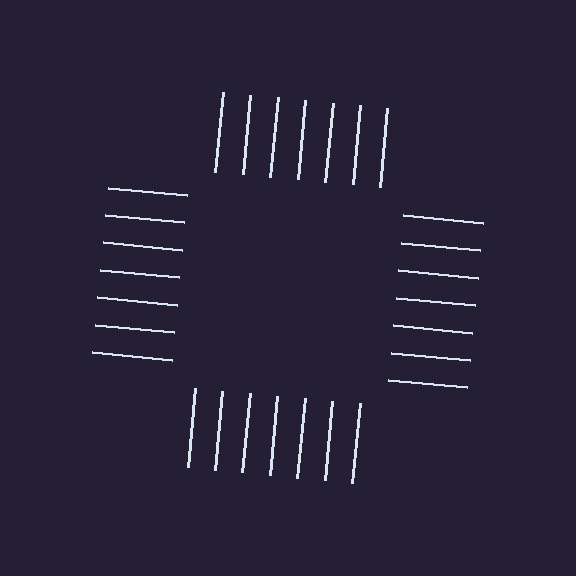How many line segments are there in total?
28 — 7 along each of the 4 edges.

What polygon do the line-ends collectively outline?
An illusory square — the line segments terminate on its edges but no continuous stroke is drawn.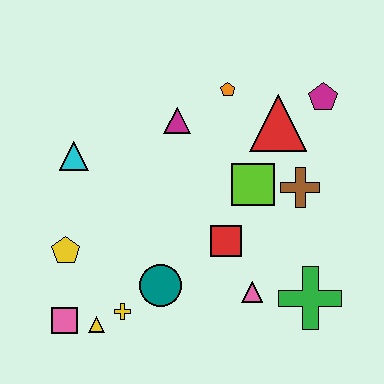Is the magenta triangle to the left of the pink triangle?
Yes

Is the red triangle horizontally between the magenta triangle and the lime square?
No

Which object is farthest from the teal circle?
The magenta pentagon is farthest from the teal circle.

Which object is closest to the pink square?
The yellow triangle is closest to the pink square.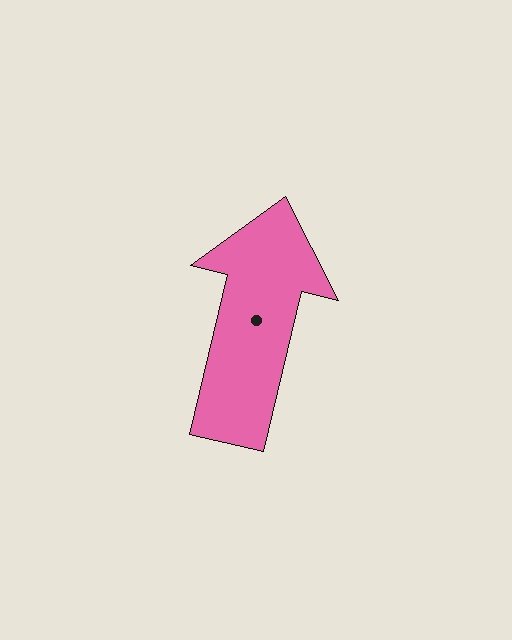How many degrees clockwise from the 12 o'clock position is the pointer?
Approximately 13 degrees.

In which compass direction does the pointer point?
North.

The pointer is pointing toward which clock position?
Roughly 12 o'clock.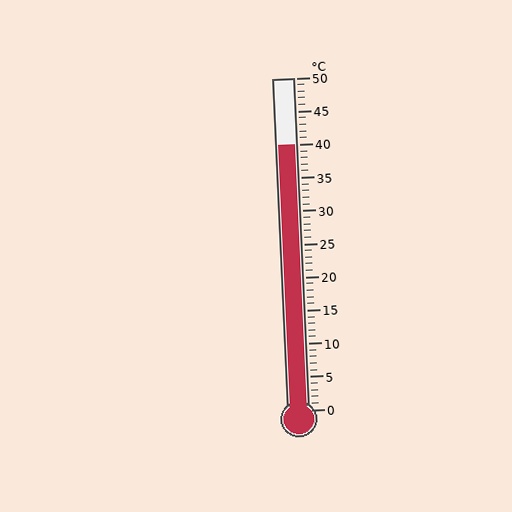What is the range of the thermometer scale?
The thermometer scale ranges from 0°C to 50°C.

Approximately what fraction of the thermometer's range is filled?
The thermometer is filled to approximately 80% of its range.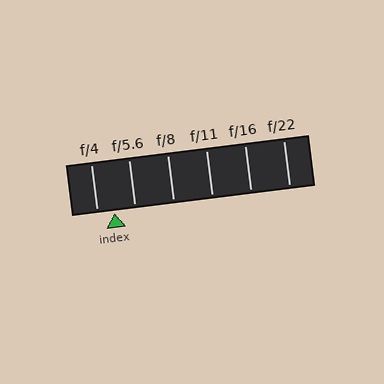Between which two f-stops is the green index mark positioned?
The index mark is between f/4 and f/5.6.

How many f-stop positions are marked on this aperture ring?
There are 6 f-stop positions marked.